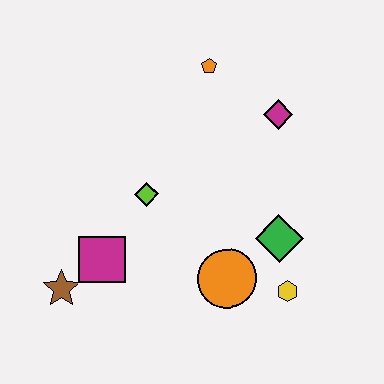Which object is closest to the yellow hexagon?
The green diamond is closest to the yellow hexagon.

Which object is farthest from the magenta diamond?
The brown star is farthest from the magenta diamond.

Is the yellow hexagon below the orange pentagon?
Yes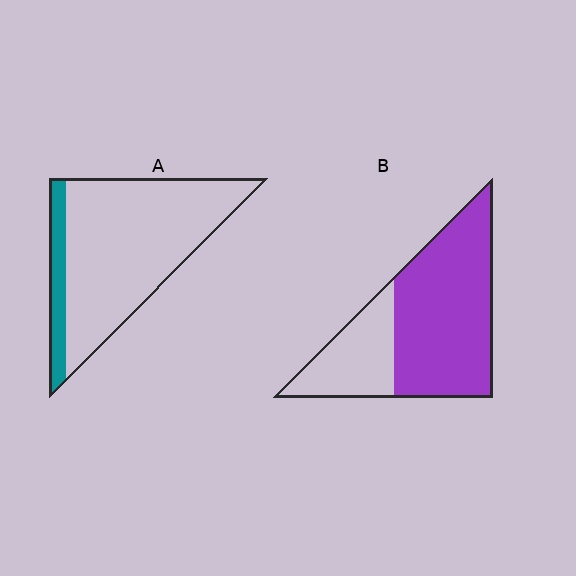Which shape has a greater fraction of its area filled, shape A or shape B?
Shape B.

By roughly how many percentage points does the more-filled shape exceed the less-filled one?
By roughly 55 percentage points (B over A).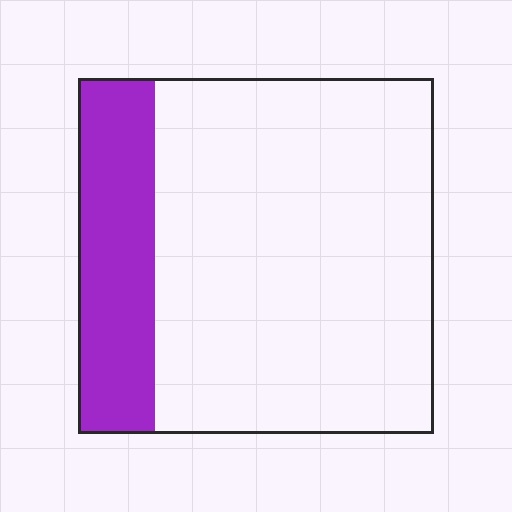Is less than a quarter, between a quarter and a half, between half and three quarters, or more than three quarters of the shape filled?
Less than a quarter.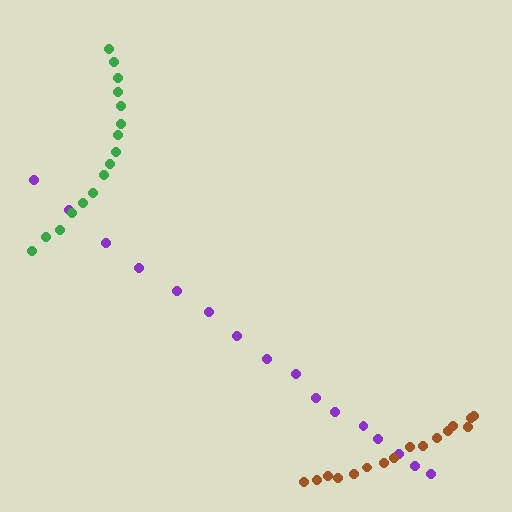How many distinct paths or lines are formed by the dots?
There are 3 distinct paths.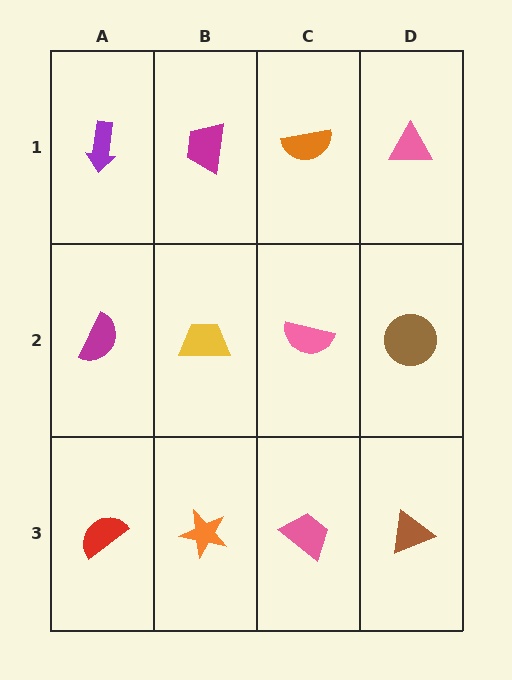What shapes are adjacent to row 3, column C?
A pink semicircle (row 2, column C), an orange star (row 3, column B), a brown triangle (row 3, column D).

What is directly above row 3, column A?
A magenta semicircle.